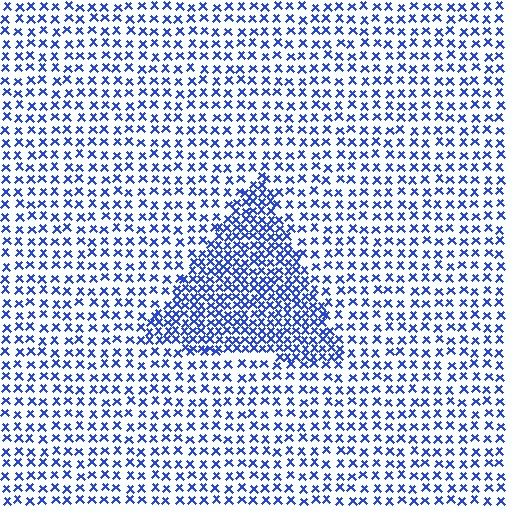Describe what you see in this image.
The image contains small blue elements arranged at two different densities. A triangle-shaped region is visible where the elements are more densely packed than the surrounding area.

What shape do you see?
I see a triangle.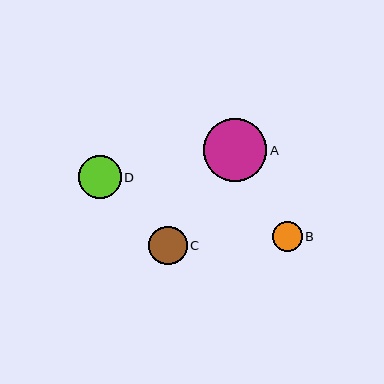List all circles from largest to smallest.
From largest to smallest: A, D, C, B.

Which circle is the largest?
Circle A is the largest with a size of approximately 63 pixels.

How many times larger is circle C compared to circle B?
Circle C is approximately 1.3 times the size of circle B.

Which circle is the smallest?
Circle B is the smallest with a size of approximately 30 pixels.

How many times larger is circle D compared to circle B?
Circle D is approximately 1.4 times the size of circle B.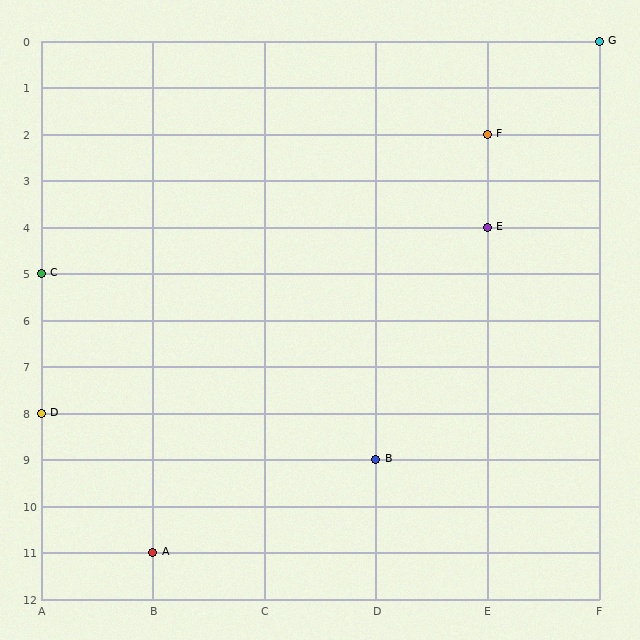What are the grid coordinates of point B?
Point B is at grid coordinates (D, 9).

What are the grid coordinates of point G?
Point G is at grid coordinates (F, 0).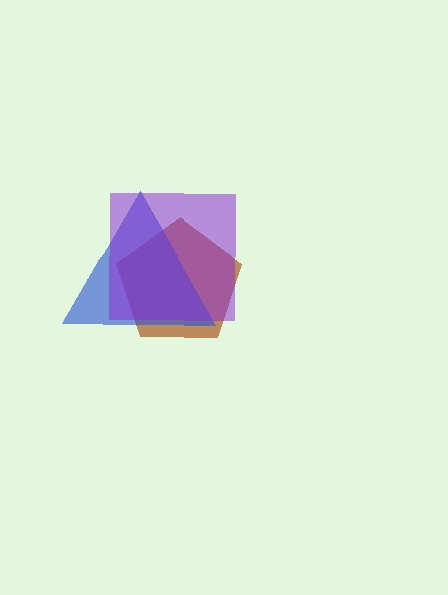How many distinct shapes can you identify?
There are 3 distinct shapes: a brown pentagon, a blue triangle, a purple square.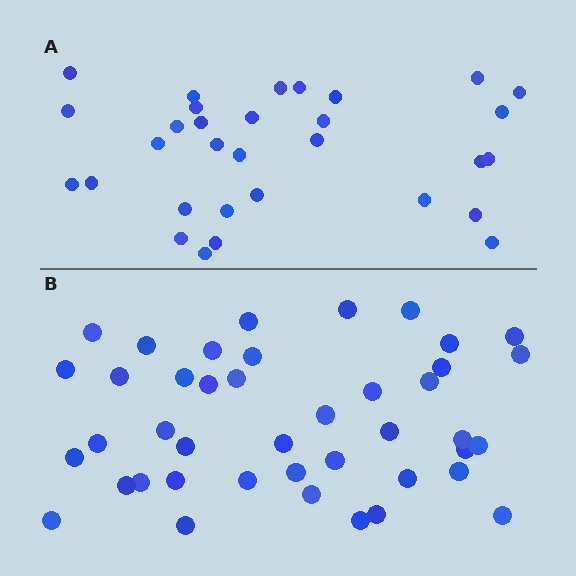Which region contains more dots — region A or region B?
Region B (the bottom region) has more dots.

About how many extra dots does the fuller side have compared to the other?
Region B has roughly 12 or so more dots than region A.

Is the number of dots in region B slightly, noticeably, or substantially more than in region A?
Region B has noticeably more, but not dramatically so. The ratio is roughly 1.4 to 1.